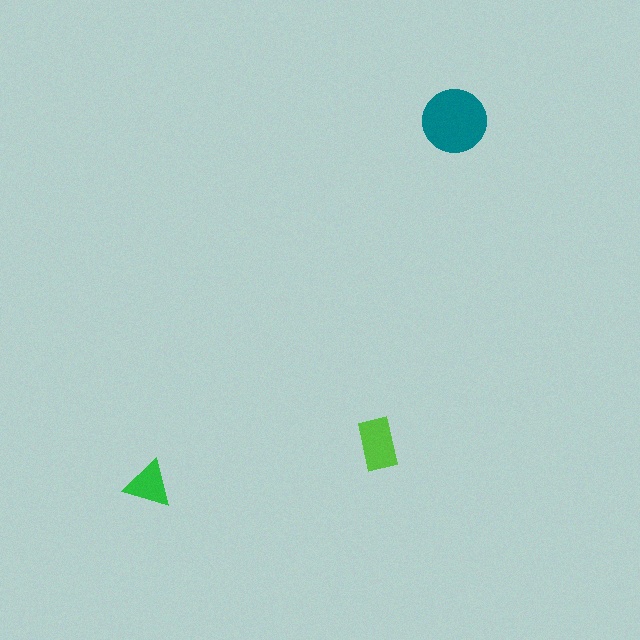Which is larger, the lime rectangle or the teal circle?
The teal circle.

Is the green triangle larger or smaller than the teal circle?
Smaller.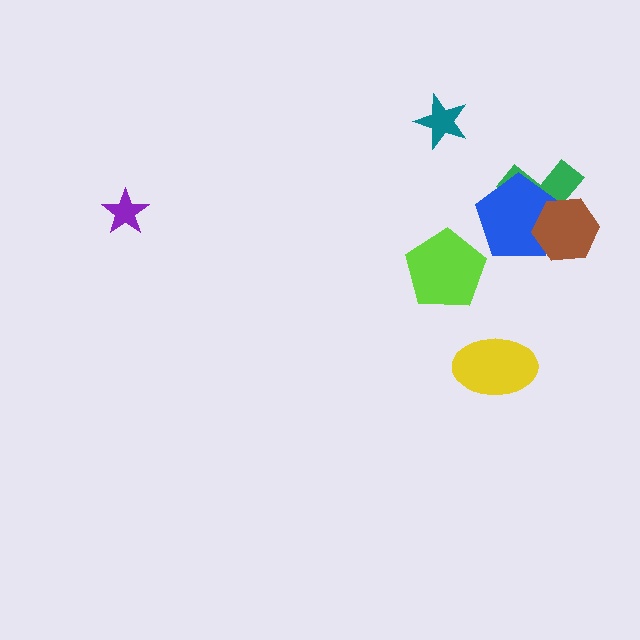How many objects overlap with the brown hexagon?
2 objects overlap with the brown hexagon.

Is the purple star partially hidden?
No, no other shape covers it.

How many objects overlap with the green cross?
2 objects overlap with the green cross.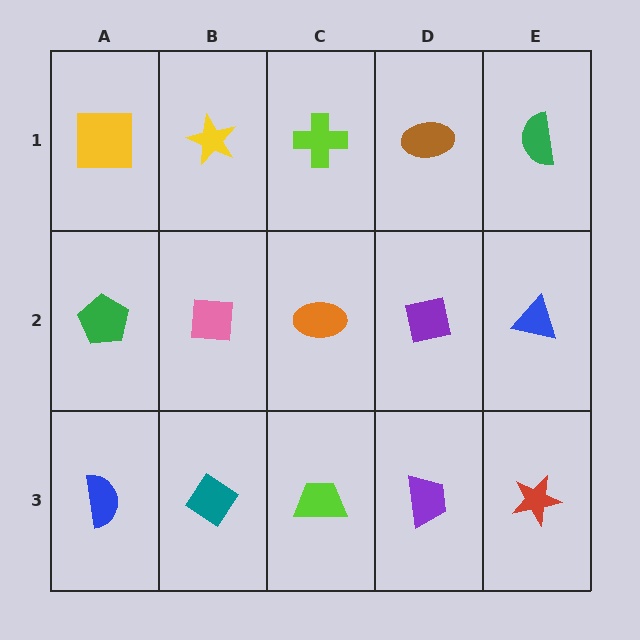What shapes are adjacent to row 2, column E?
A green semicircle (row 1, column E), a red star (row 3, column E), a purple square (row 2, column D).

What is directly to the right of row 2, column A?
A pink square.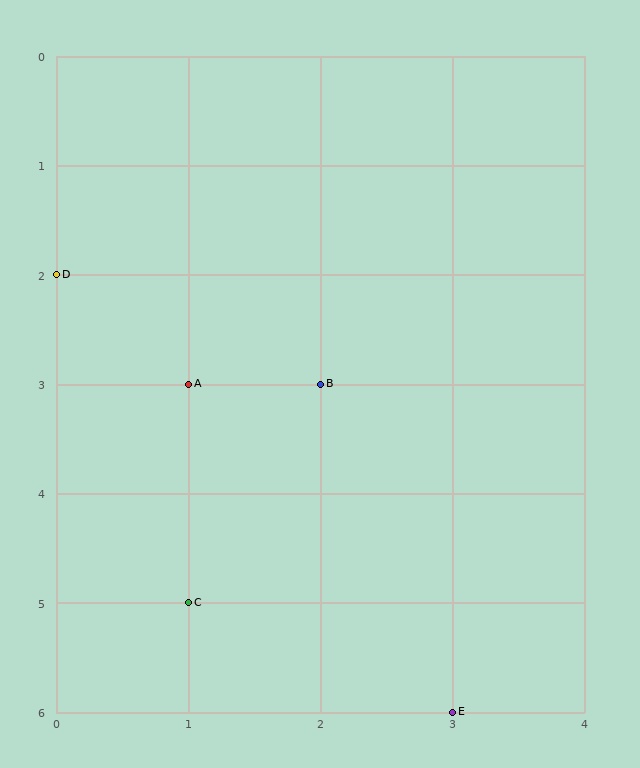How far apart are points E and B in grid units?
Points E and B are 1 column and 3 rows apart (about 3.2 grid units diagonally).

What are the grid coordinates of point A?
Point A is at grid coordinates (1, 3).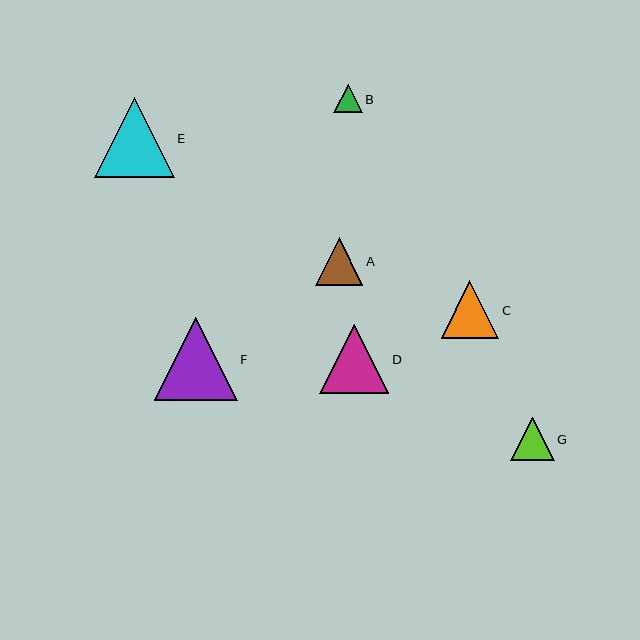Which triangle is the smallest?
Triangle B is the smallest with a size of approximately 28 pixels.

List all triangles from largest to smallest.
From largest to smallest: F, E, D, C, A, G, B.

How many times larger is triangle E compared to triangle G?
Triangle E is approximately 1.8 times the size of triangle G.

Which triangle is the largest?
Triangle F is the largest with a size of approximately 83 pixels.